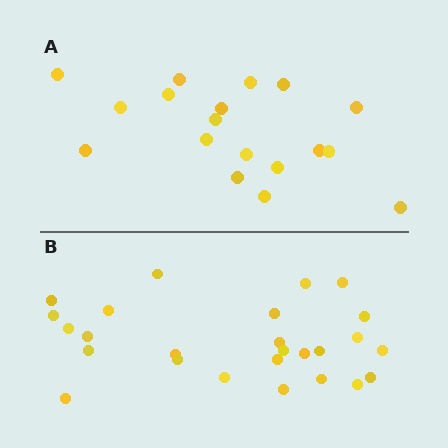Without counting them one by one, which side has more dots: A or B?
Region B (the bottom region) has more dots.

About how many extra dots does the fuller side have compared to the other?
Region B has roughly 8 or so more dots than region A.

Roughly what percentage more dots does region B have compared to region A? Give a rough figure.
About 45% more.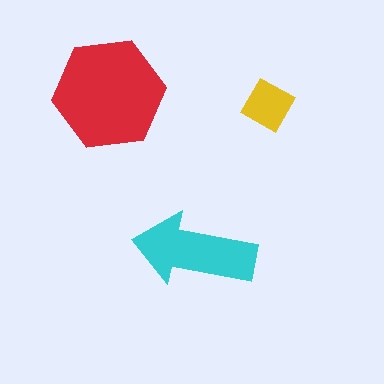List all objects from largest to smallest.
The red hexagon, the cyan arrow, the yellow diamond.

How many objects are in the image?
There are 3 objects in the image.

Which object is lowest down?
The cyan arrow is bottommost.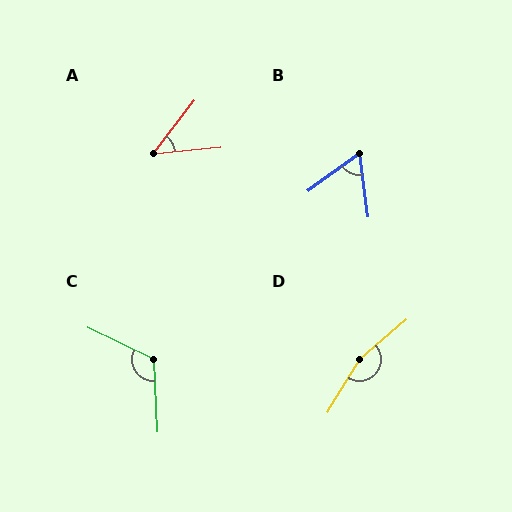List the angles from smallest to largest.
A (47°), B (62°), C (119°), D (162°).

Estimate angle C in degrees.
Approximately 119 degrees.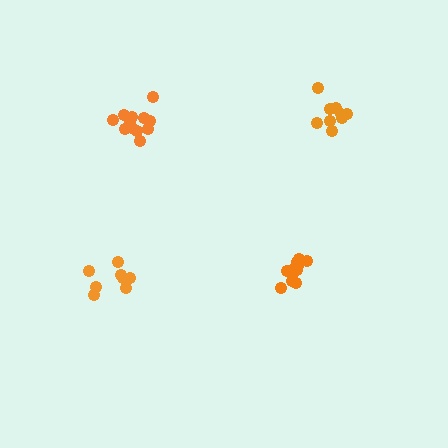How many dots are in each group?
Group 1: 12 dots, Group 2: 8 dots, Group 3: 12 dots, Group 4: 9 dots (41 total).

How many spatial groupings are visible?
There are 4 spatial groupings.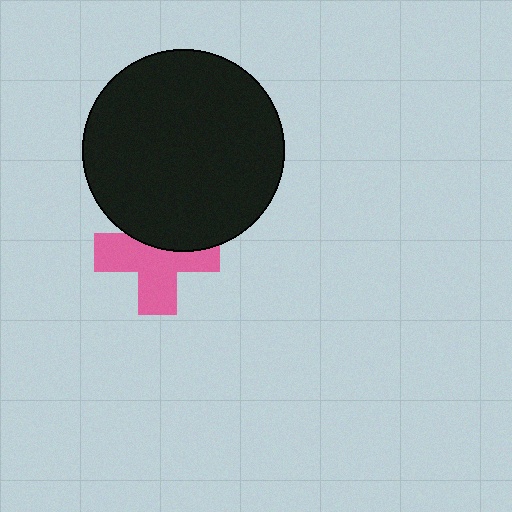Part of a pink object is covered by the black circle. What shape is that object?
It is a cross.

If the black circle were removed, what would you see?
You would see the complete pink cross.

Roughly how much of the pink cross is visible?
About half of it is visible (roughly 63%).